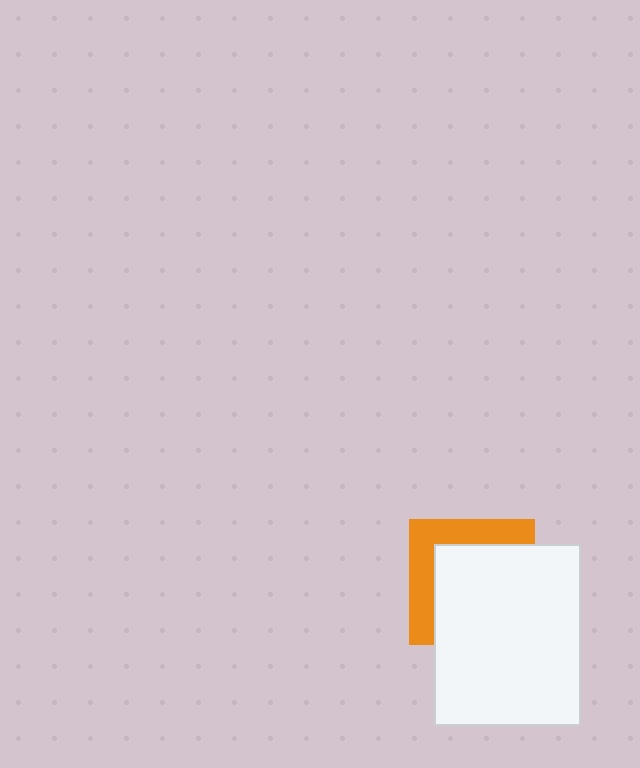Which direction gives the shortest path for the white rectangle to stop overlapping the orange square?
Moving toward the lower-right gives the shortest separation.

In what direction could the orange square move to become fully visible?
The orange square could move toward the upper-left. That would shift it out from behind the white rectangle entirely.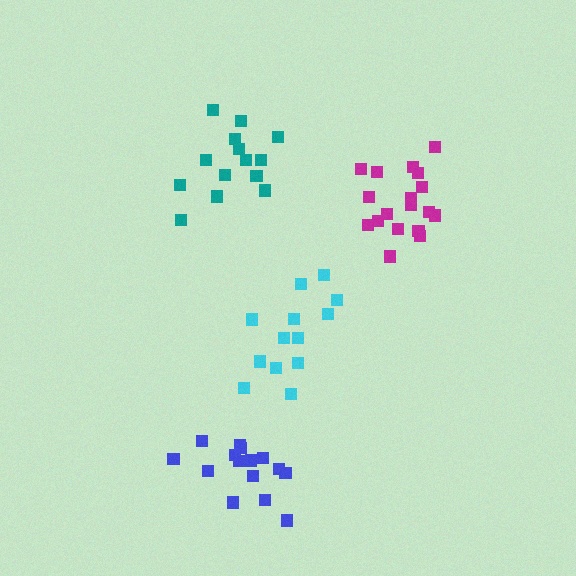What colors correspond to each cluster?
The clusters are colored: cyan, blue, teal, magenta.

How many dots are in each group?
Group 1: 13 dots, Group 2: 15 dots, Group 3: 14 dots, Group 4: 18 dots (60 total).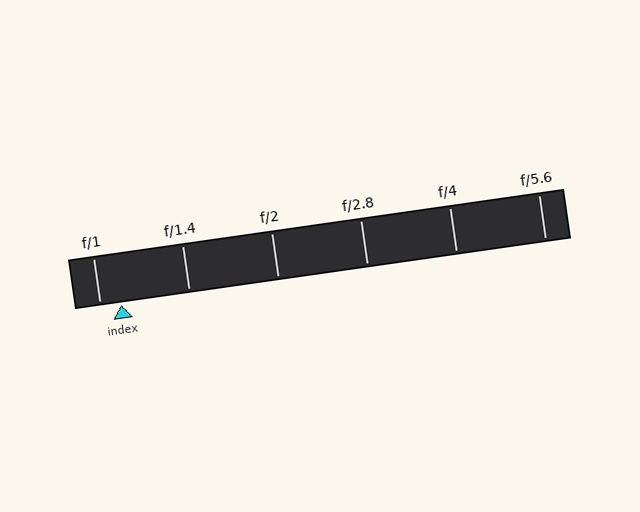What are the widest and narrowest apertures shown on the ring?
The widest aperture shown is f/1 and the narrowest is f/5.6.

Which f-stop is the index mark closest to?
The index mark is closest to f/1.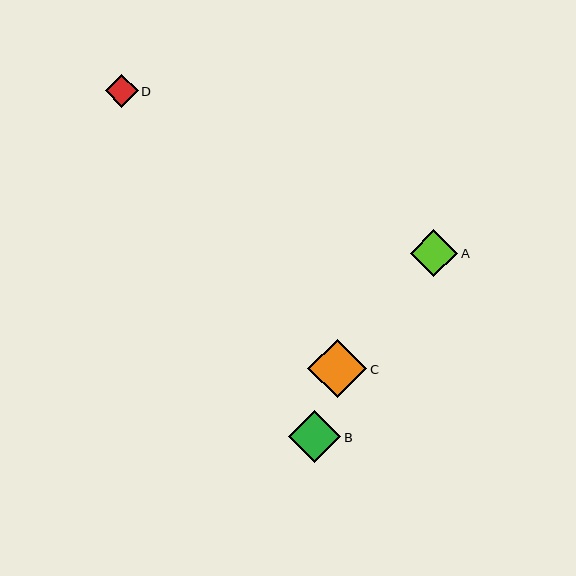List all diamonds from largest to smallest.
From largest to smallest: C, B, A, D.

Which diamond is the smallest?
Diamond D is the smallest with a size of approximately 33 pixels.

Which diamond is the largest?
Diamond C is the largest with a size of approximately 59 pixels.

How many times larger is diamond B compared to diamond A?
Diamond B is approximately 1.1 times the size of diamond A.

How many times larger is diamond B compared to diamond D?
Diamond B is approximately 1.6 times the size of diamond D.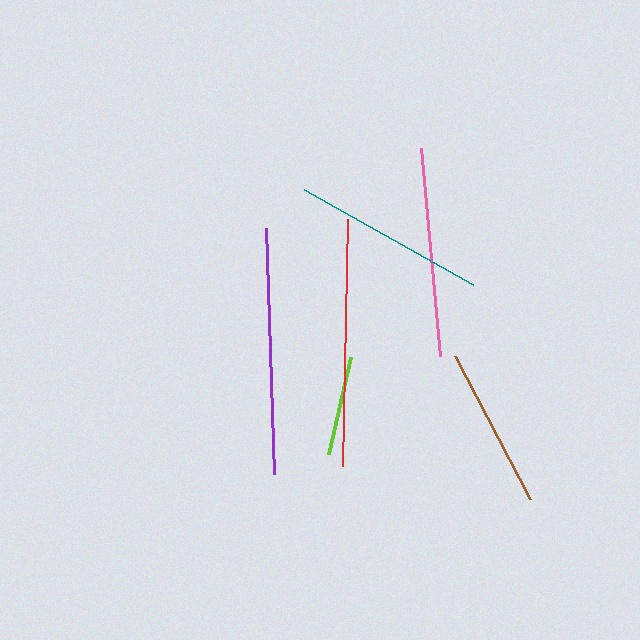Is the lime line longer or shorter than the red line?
The red line is longer than the lime line.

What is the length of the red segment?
The red segment is approximately 247 pixels long.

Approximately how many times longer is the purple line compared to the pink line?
The purple line is approximately 1.2 times the length of the pink line.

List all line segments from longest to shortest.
From longest to shortest: red, purple, pink, teal, brown, lime.